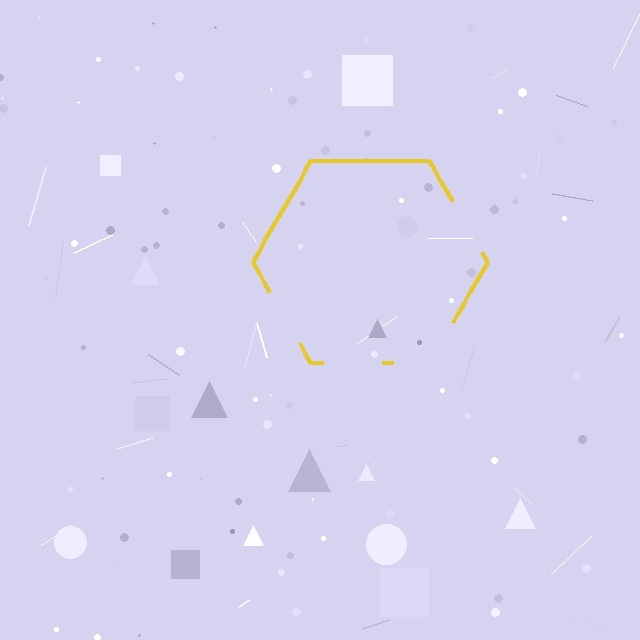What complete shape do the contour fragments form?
The contour fragments form a hexagon.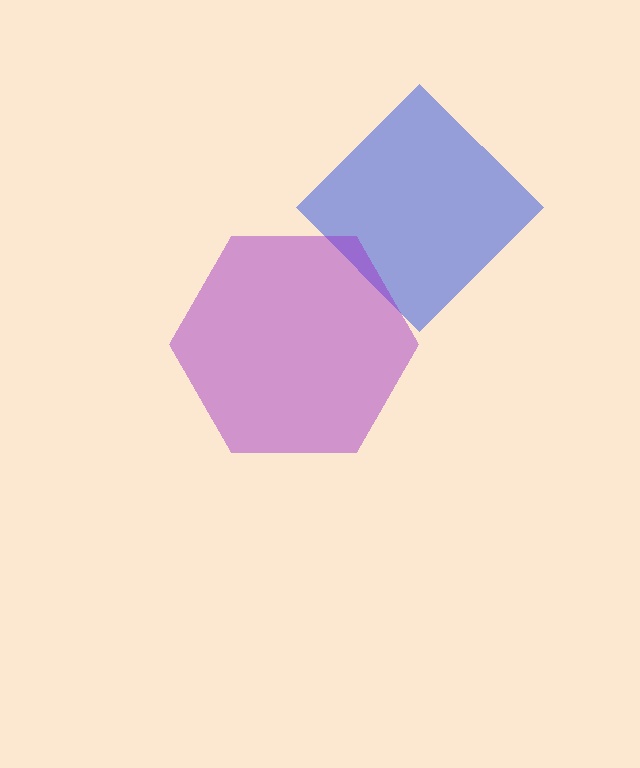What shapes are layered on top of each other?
The layered shapes are: a blue diamond, a purple hexagon.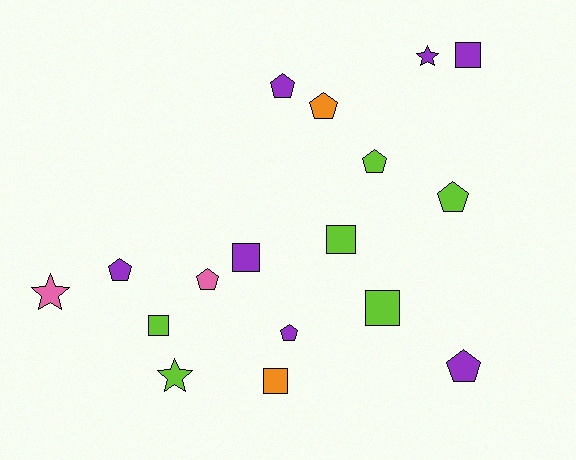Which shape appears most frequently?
Pentagon, with 8 objects.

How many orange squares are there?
There is 1 orange square.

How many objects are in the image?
There are 17 objects.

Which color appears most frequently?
Purple, with 7 objects.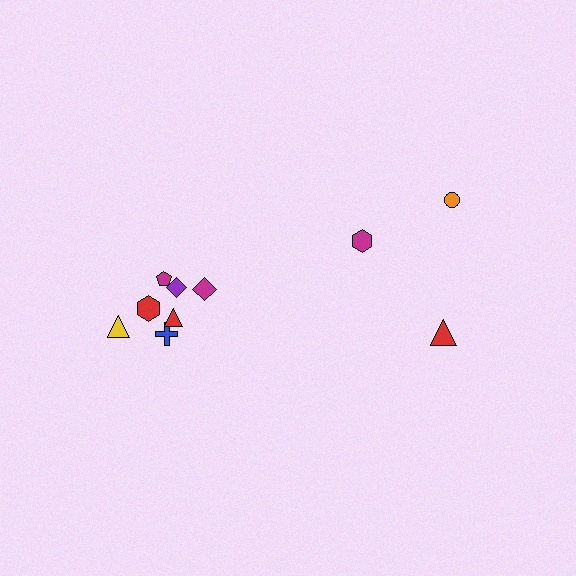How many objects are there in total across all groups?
There are 10 objects.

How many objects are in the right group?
There are 3 objects.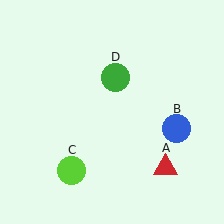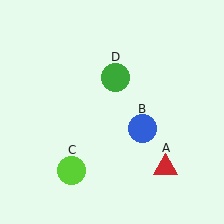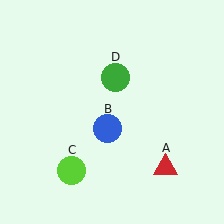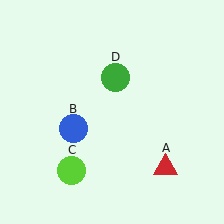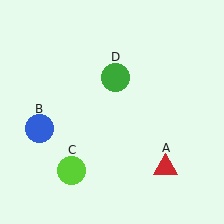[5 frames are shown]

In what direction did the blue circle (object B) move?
The blue circle (object B) moved left.